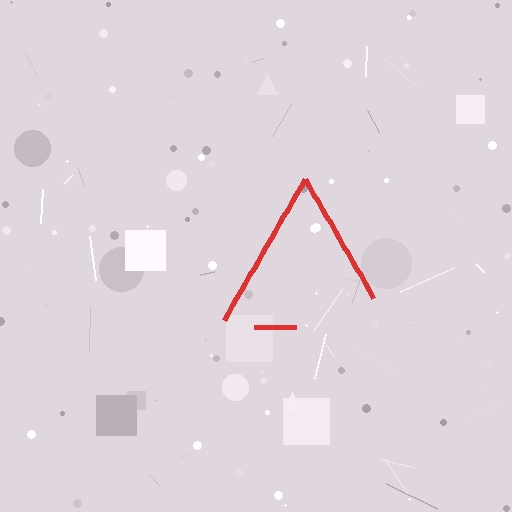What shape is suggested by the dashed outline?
The dashed outline suggests a triangle.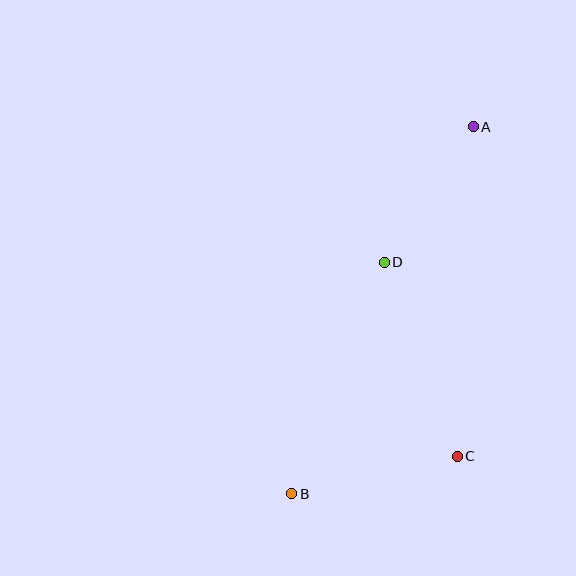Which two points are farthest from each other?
Points A and B are farthest from each other.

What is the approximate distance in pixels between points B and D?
The distance between B and D is approximately 249 pixels.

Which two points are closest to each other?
Points A and D are closest to each other.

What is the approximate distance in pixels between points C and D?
The distance between C and D is approximately 207 pixels.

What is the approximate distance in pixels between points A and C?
The distance between A and C is approximately 330 pixels.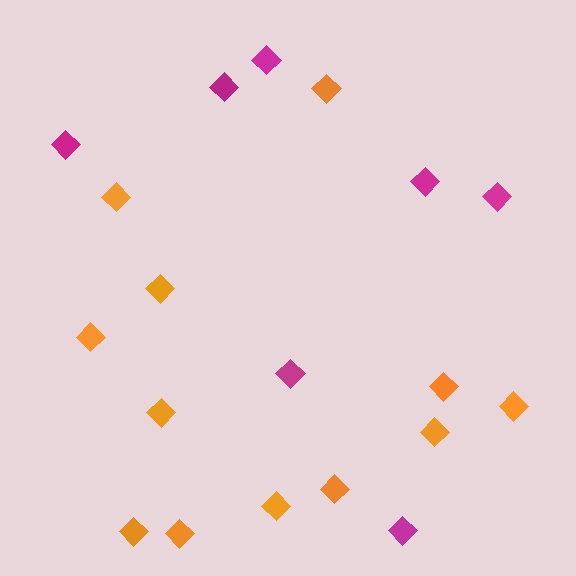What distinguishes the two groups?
There are 2 groups: one group of orange diamonds (12) and one group of magenta diamonds (7).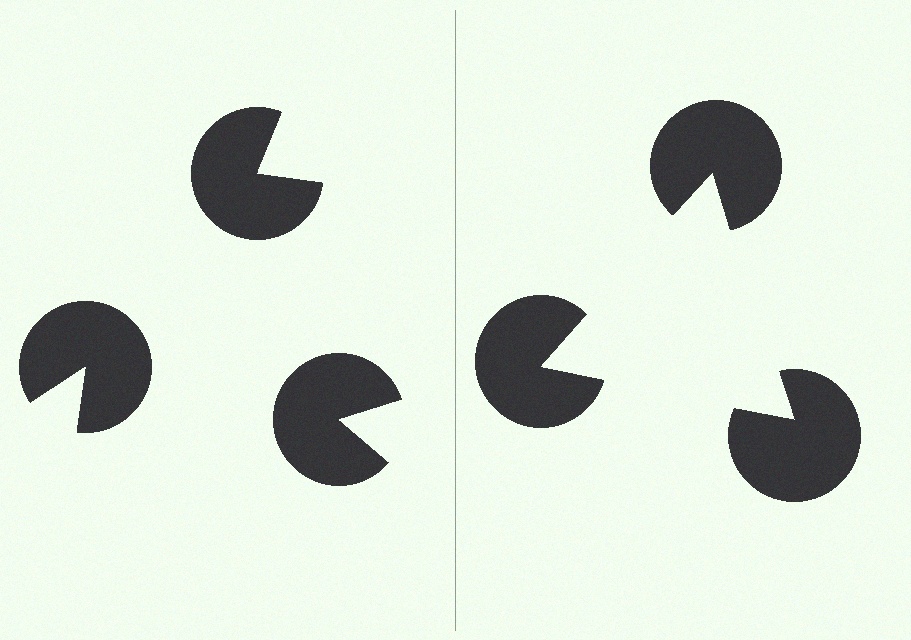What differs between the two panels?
The pac-man discs are positioned identically on both sides; only the wedge orientations differ. On the right they align to a triangle; on the left they are misaligned.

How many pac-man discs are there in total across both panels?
6 — 3 on each side.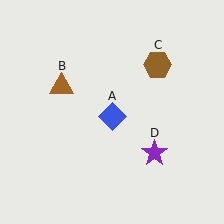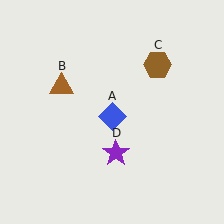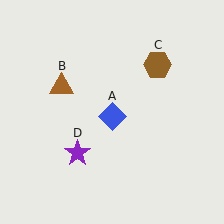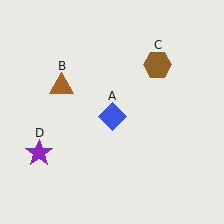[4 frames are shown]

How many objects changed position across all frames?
1 object changed position: purple star (object D).